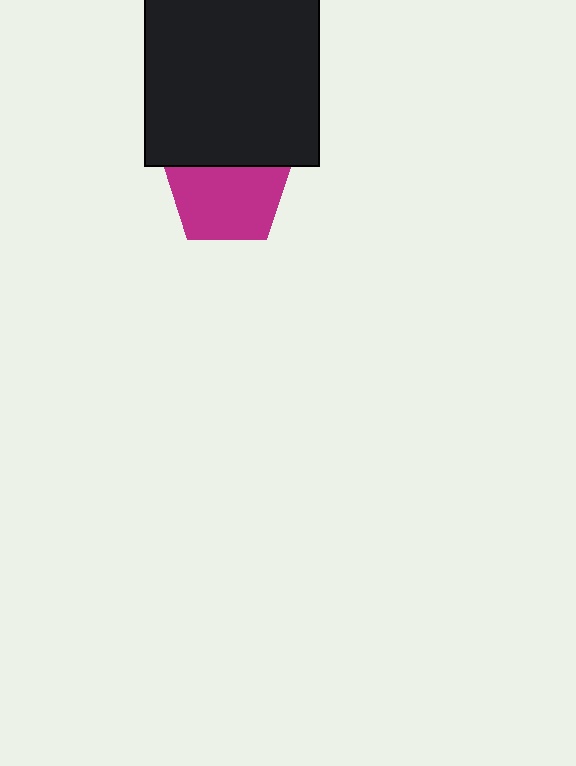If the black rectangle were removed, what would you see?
You would see the complete magenta pentagon.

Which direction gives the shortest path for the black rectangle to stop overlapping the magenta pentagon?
Moving up gives the shortest separation.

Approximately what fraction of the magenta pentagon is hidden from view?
Roughly 32% of the magenta pentagon is hidden behind the black rectangle.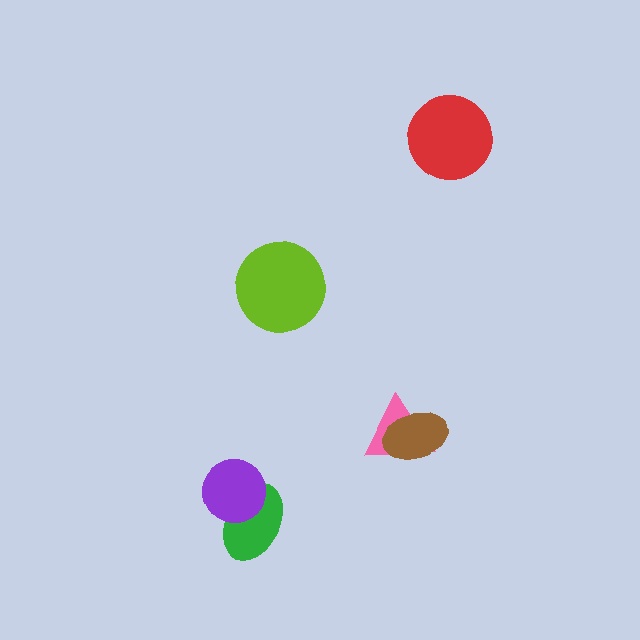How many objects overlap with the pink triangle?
1 object overlaps with the pink triangle.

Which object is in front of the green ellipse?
The purple circle is in front of the green ellipse.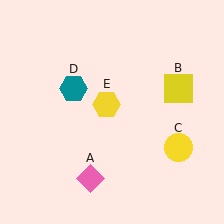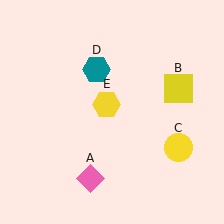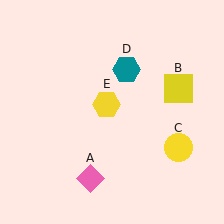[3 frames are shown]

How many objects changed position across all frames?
1 object changed position: teal hexagon (object D).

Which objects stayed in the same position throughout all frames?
Pink diamond (object A) and yellow square (object B) and yellow circle (object C) and yellow hexagon (object E) remained stationary.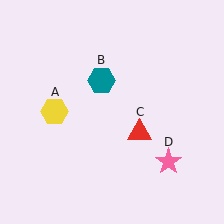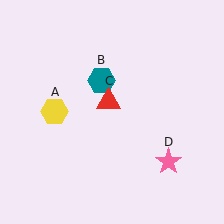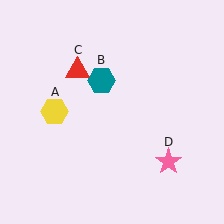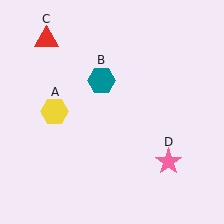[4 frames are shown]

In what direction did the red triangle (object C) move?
The red triangle (object C) moved up and to the left.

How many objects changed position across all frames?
1 object changed position: red triangle (object C).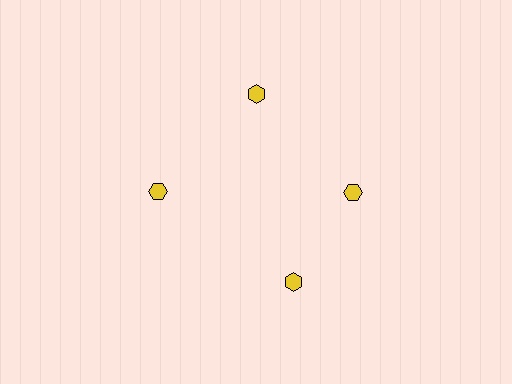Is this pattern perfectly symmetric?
No. The 4 yellow hexagons are arranged in a ring, but one element near the 6 o'clock position is rotated out of alignment along the ring, breaking the 4-fold rotational symmetry.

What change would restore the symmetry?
The symmetry would be restored by rotating it back into even spacing with its neighbors so that all 4 hexagons sit at equal angles and equal distance from the center.